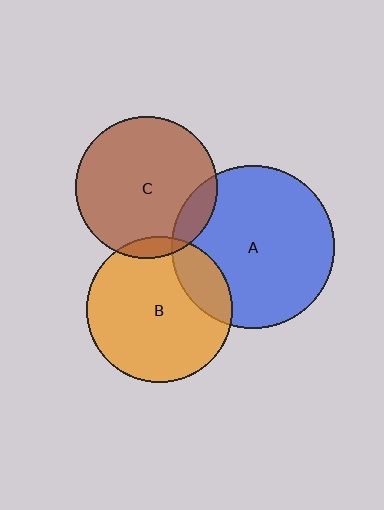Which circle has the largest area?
Circle A (blue).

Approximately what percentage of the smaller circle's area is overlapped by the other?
Approximately 5%.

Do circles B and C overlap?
Yes.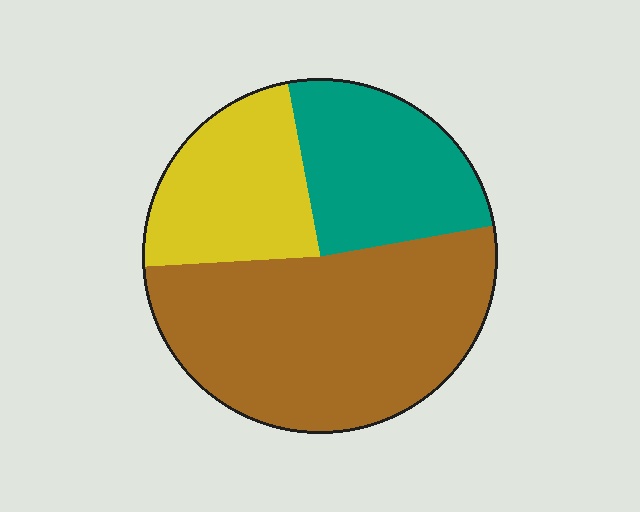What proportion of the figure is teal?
Teal covers roughly 25% of the figure.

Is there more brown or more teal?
Brown.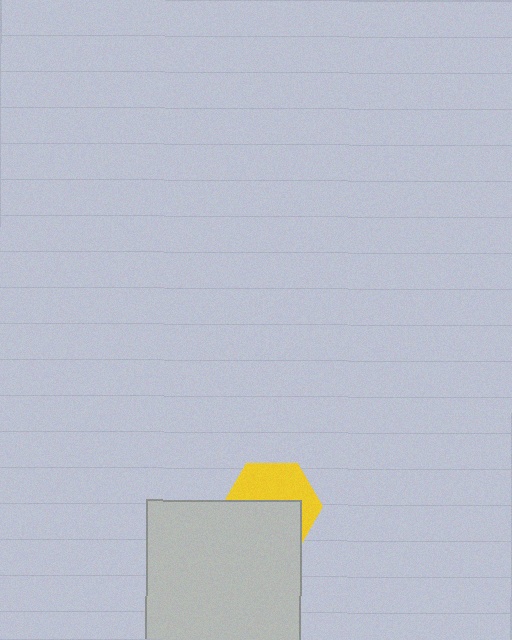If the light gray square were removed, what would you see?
You would see the complete yellow hexagon.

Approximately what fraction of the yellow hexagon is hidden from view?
Roughly 54% of the yellow hexagon is hidden behind the light gray square.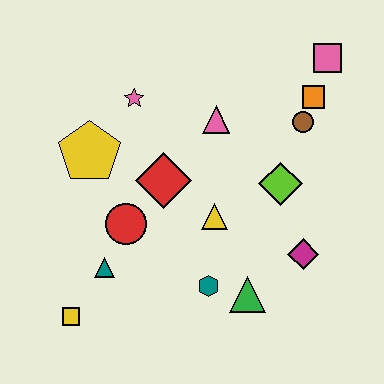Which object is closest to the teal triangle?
The red circle is closest to the teal triangle.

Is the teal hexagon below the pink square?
Yes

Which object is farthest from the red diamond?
The pink square is farthest from the red diamond.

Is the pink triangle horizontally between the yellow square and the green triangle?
Yes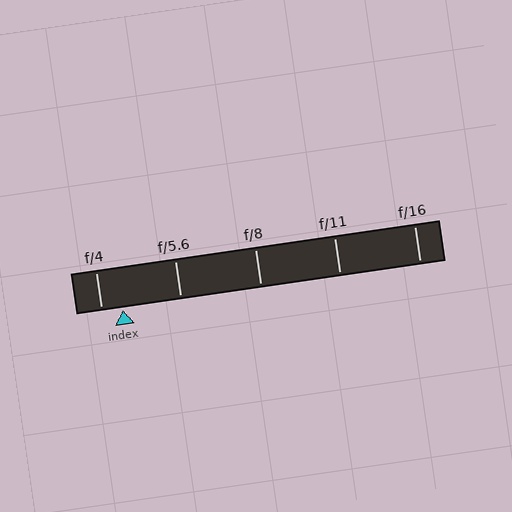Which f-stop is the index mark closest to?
The index mark is closest to f/4.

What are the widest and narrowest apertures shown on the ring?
The widest aperture shown is f/4 and the narrowest is f/16.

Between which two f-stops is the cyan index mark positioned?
The index mark is between f/4 and f/5.6.